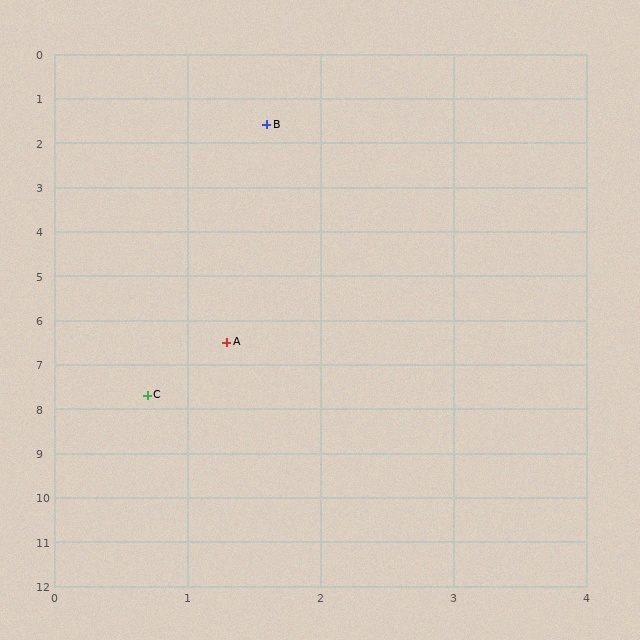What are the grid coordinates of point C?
Point C is at approximately (0.7, 7.7).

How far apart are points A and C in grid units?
Points A and C are about 1.3 grid units apart.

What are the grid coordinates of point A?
Point A is at approximately (1.3, 6.5).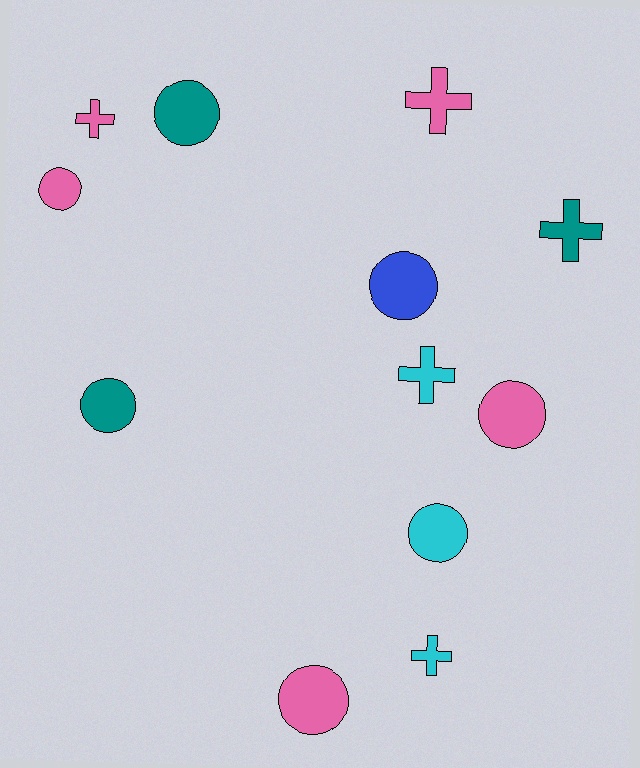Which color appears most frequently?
Pink, with 5 objects.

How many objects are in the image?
There are 12 objects.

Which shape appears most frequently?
Circle, with 7 objects.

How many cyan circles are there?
There is 1 cyan circle.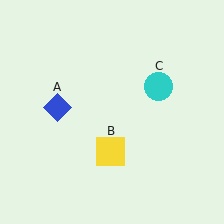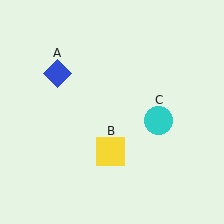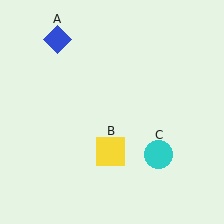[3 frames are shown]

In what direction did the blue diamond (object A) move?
The blue diamond (object A) moved up.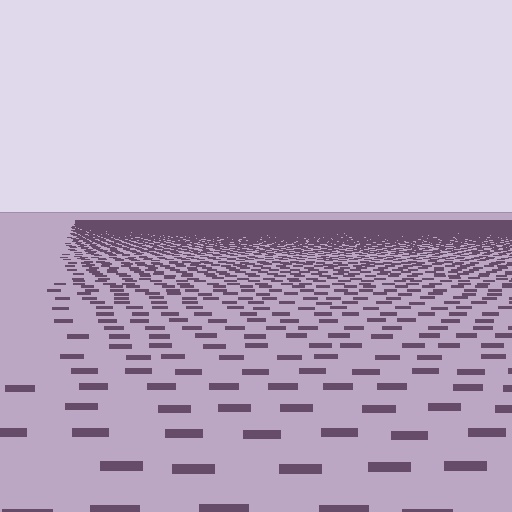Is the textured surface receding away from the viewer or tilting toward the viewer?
The surface is receding away from the viewer. Texture elements get smaller and denser toward the top.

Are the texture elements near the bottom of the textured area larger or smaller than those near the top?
Larger. Near the bottom, elements are closer to the viewer and appear at a bigger on-screen size.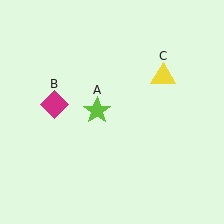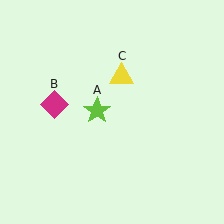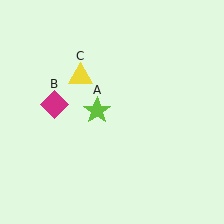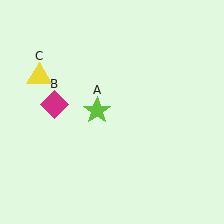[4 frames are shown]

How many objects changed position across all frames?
1 object changed position: yellow triangle (object C).